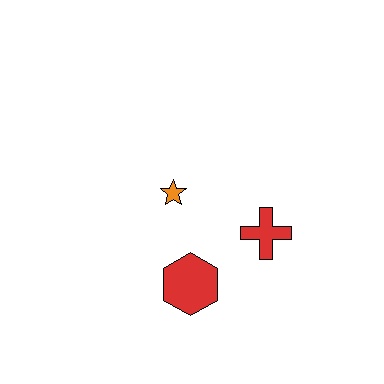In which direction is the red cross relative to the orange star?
The red cross is to the right of the orange star.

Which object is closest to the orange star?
The red hexagon is closest to the orange star.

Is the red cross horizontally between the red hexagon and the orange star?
No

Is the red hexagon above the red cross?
No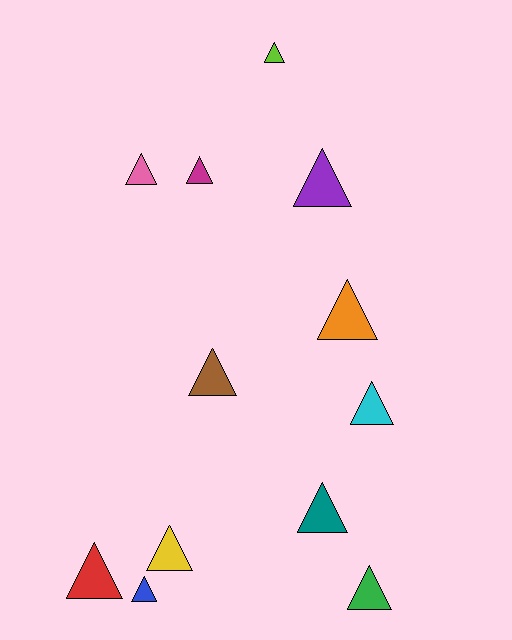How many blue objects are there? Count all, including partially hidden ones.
There is 1 blue object.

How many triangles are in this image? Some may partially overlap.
There are 12 triangles.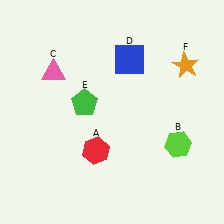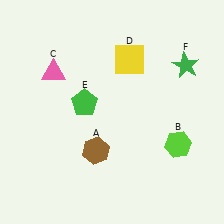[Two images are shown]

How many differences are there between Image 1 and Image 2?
There are 3 differences between the two images.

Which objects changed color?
A changed from red to brown. D changed from blue to yellow. F changed from orange to green.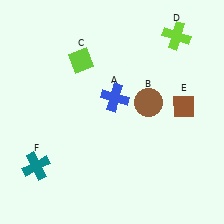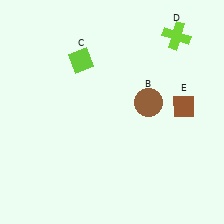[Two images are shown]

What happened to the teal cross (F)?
The teal cross (F) was removed in Image 2. It was in the bottom-left area of Image 1.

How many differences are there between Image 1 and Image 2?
There are 2 differences between the two images.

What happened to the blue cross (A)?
The blue cross (A) was removed in Image 2. It was in the top-right area of Image 1.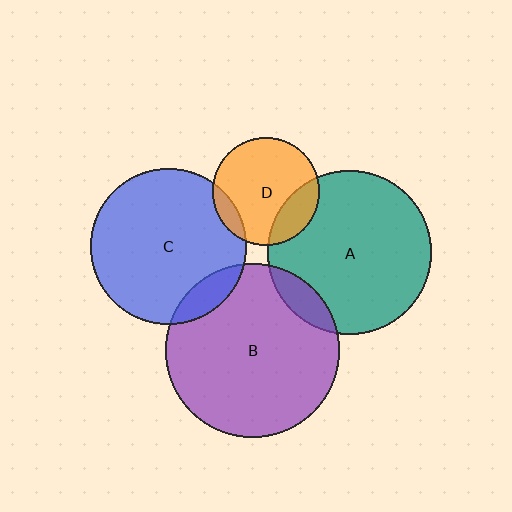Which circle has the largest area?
Circle B (purple).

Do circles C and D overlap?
Yes.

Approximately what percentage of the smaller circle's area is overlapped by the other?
Approximately 10%.